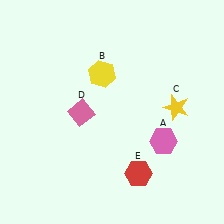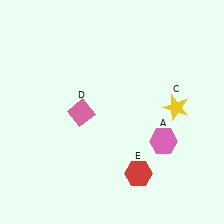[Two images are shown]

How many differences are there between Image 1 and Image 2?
There is 1 difference between the two images.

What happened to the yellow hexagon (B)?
The yellow hexagon (B) was removed in Image 2. It was in the top-left area of Image 1.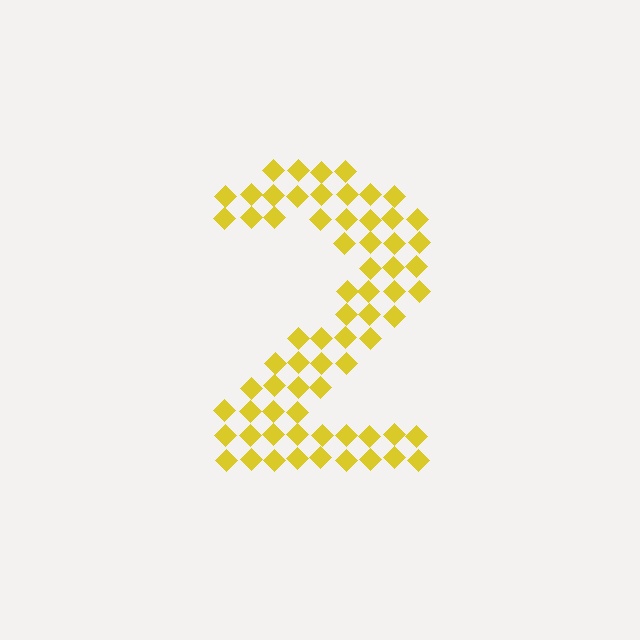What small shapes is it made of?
It is made of small diamonds.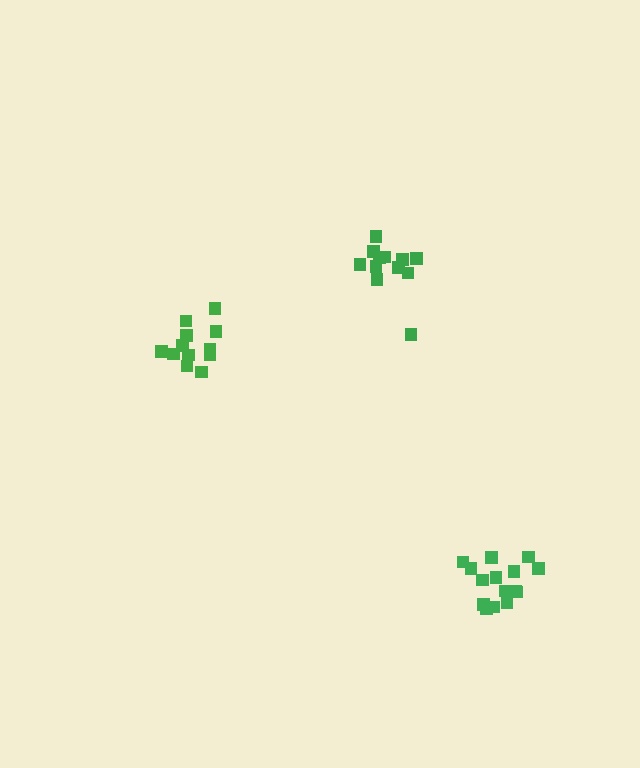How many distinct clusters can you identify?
There are 3 distinct clusters.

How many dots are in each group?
Group 1: 12 dots, Group 2: 12 dots, Group 3: 15 dots (39 total).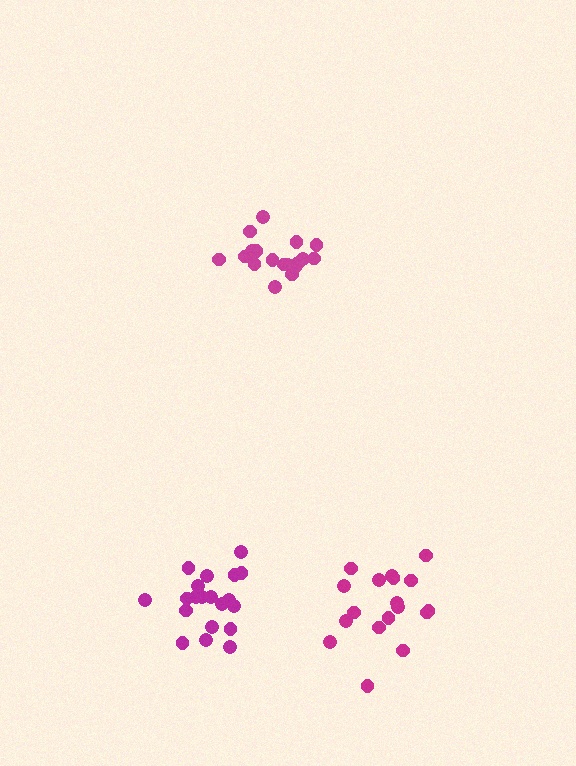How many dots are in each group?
Group 1: 20 dots, Group 2: 18 dots, Group 3: 18 dots (56 total).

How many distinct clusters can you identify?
There are 3 distinct clusters.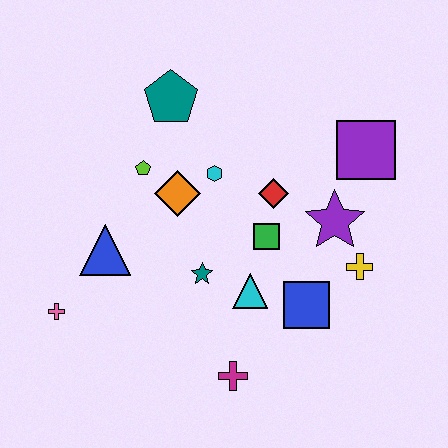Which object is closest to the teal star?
The cyan triangle is closest to the teal star.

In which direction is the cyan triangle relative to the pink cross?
The cyan triangle is to the right of the pink cross.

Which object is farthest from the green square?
The pink cross is farthest from the green square.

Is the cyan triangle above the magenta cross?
Yes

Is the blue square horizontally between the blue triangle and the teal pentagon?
No